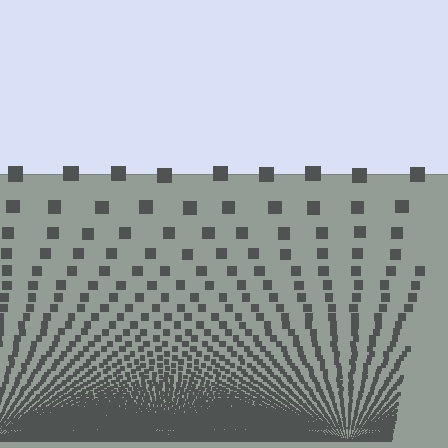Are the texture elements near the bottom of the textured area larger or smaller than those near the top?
Smaller. The gradient is inverted — elements near the bottom are smaller and denser.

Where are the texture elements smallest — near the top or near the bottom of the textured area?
Near the bottom.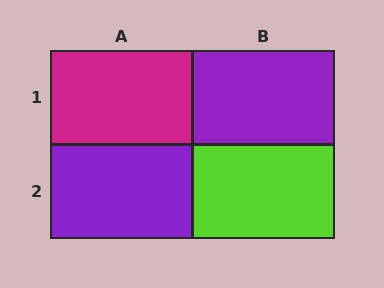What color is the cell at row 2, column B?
Lime.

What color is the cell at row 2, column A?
Purple.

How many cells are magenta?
1 cell is magenta.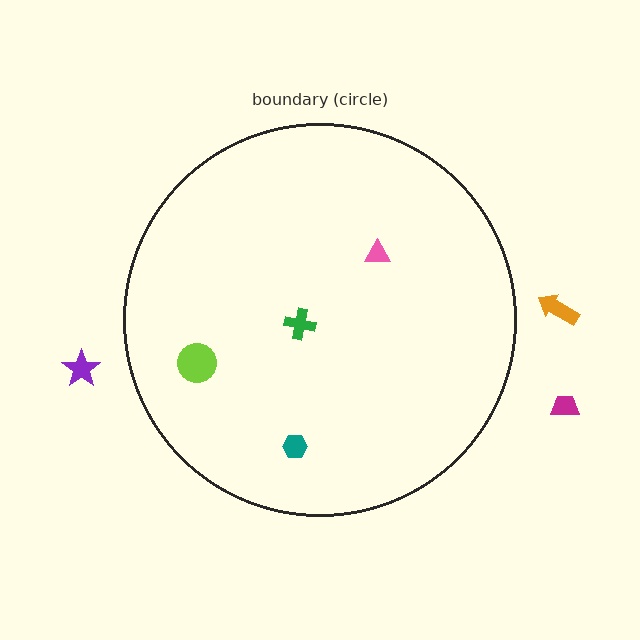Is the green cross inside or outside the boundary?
Inside.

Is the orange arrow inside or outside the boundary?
Outside.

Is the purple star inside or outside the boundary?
Outside.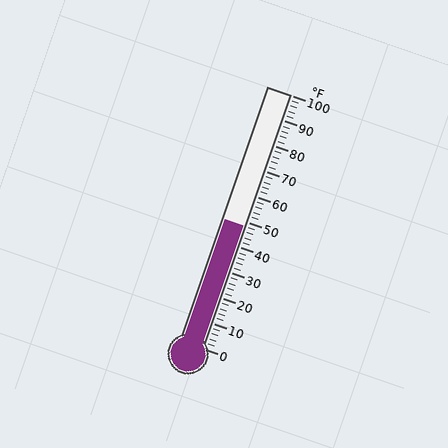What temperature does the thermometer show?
The thermometer shows approximately 48°F.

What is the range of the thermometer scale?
The thermometer scale ranges from 0°F to 100°F.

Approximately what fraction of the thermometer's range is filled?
The thermometer is filled to approximately 50% of its range.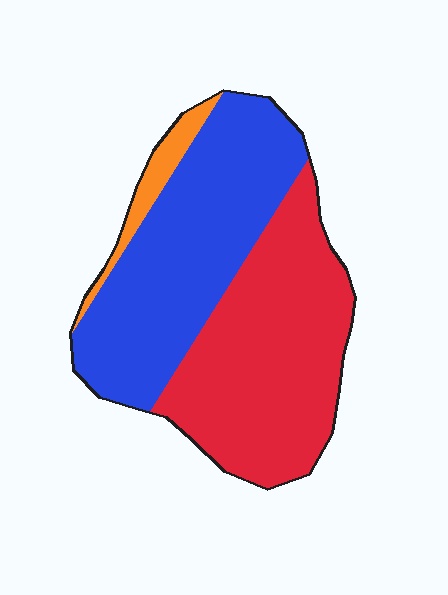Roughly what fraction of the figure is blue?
Blue covers around 45% of the figure.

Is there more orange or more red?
Red.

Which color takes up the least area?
Orange, at roughly 5%.